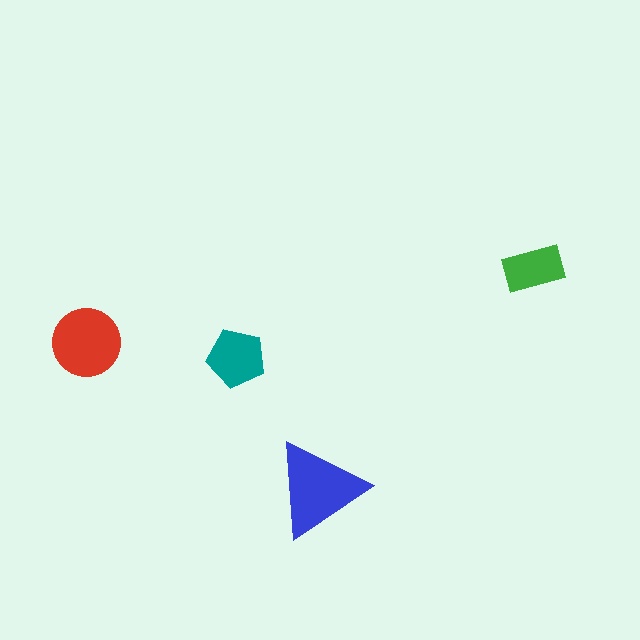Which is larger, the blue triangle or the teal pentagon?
The blue triangle.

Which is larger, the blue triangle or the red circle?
The blue triangle.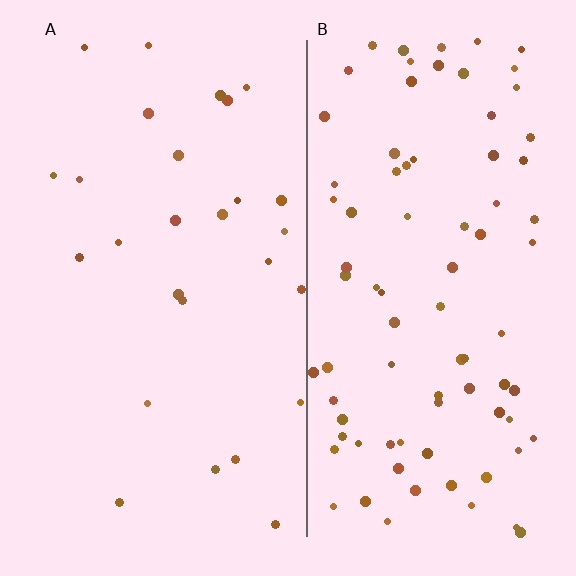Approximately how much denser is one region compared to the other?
Approximately 3.1× — region B over region A.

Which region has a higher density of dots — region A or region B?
B (the right).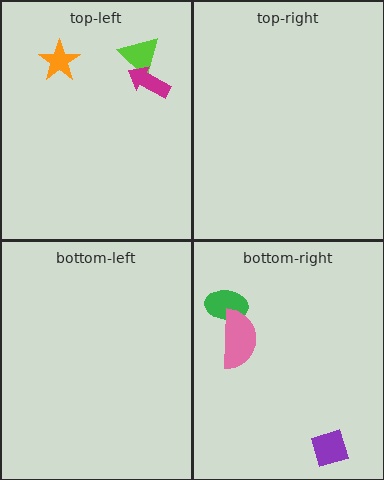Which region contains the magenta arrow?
The top-left region.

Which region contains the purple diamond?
The bottom-right region.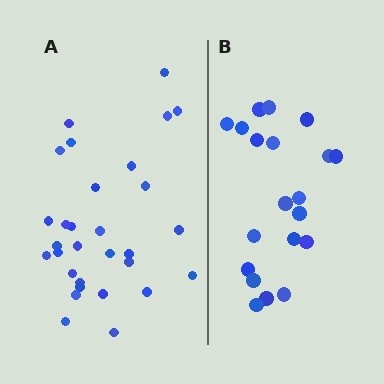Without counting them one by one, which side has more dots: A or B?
Region A (the left region) has more dots.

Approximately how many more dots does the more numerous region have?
Region A has roughly 10 or so more dots than region B.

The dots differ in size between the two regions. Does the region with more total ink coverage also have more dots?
No. Region B has more total ink coverage because its dots are larger, but region A actually contains more individual dots. Total area can be misleading — the number of items is what matters here.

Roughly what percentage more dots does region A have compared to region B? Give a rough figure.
About 50% more.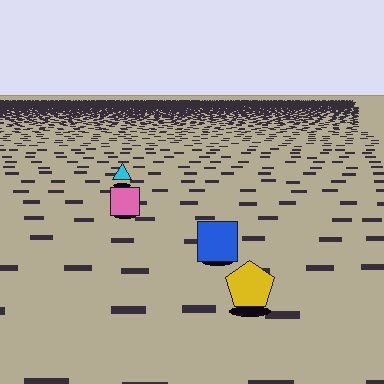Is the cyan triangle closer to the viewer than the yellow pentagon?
No. The yellow pentagon is closer — you can tell from the texture gradient: the ground texture is coarser near it.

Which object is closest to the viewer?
The yellow pentagon is closest. The texture marks near it are larger and more spread out.